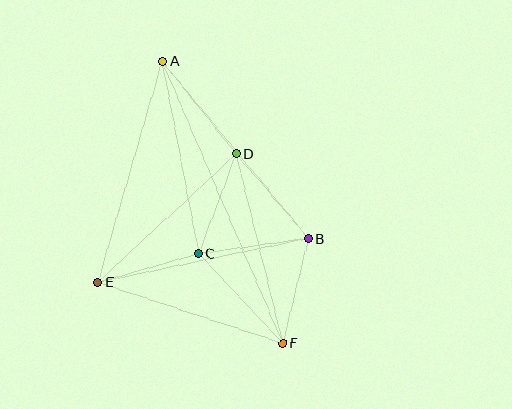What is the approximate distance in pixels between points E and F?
The distance between E and F is approximately 194 pixels.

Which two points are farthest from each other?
Points A and F are farthest from each other.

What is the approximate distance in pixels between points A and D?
The distance between A and D is approximately 118 pixels.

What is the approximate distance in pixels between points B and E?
The distance between B and E is approximately 214 pixels.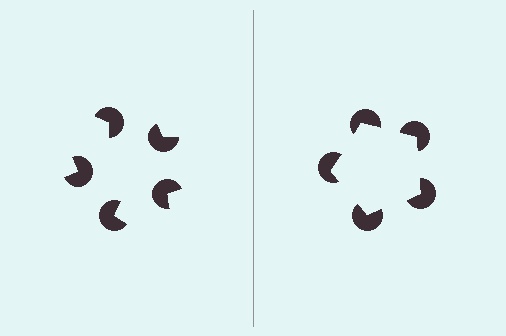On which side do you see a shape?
An illusory pentagon appears on the right side. On the left side the wedge cuts are rotated, so no coherent shape forms.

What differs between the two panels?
The pac-man discs are positioned identically on both sides; only the wedge orientations differ. On the right they align to a pentagon; on the left they are misaligned.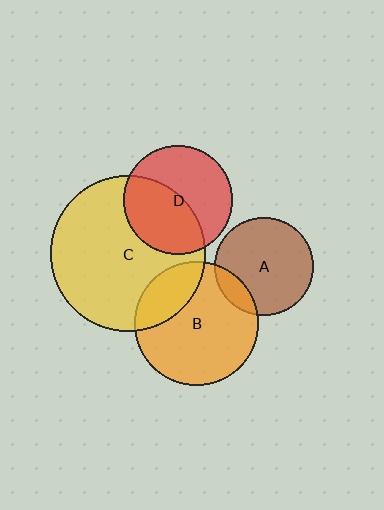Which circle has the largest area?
Circle C (yellow).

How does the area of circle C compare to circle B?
Approximately 1.6 times.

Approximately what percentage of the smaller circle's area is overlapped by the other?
Approximately 25%.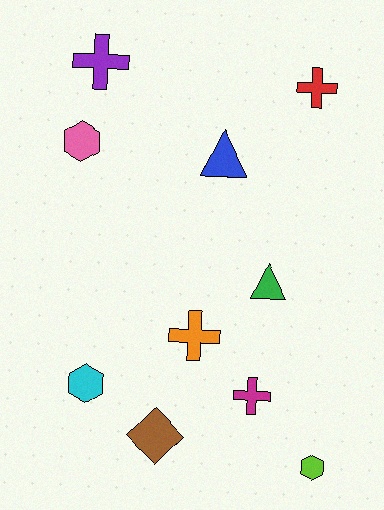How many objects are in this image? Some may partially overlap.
There are 10 objects.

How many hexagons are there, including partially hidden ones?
There are 3 hexagons.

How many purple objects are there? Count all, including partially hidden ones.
There is 1 purple object.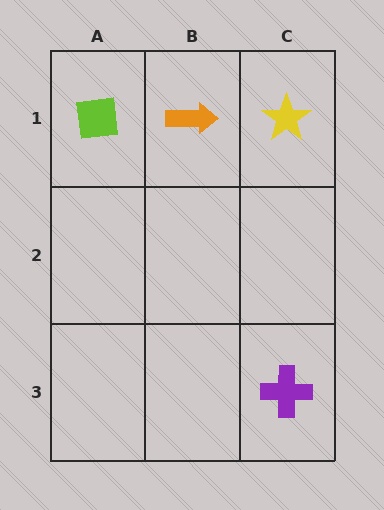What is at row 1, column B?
An orange arrow.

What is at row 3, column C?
A purple cross.